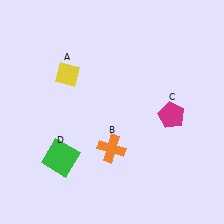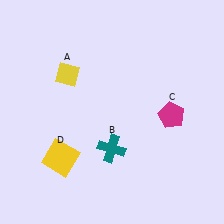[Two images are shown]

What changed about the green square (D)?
In Image 1, D is green. In Image 2, it changed to yellow.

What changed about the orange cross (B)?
In Image 1, B is orange. In Image 2, it changed to teal.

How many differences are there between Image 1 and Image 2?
There are 2 differences between the two images.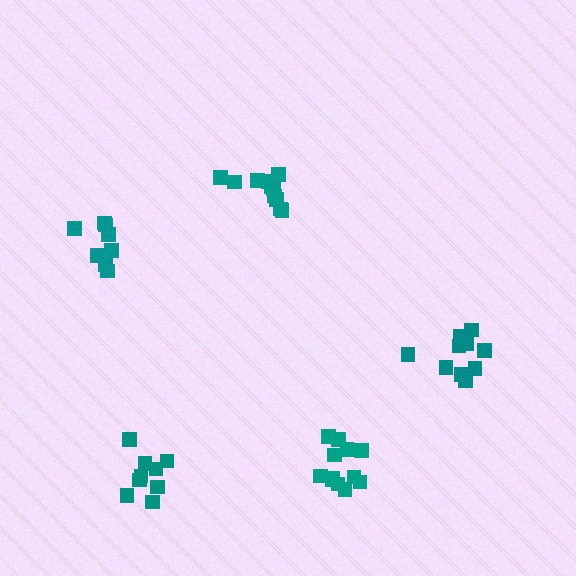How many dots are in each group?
Group 1: 11 dots, Group 2: 13 dots, Group 3: 9 dots, Group 4: 9 dots, Group 5: 11 dots (53 total).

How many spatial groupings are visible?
There are 5 spatial groupings.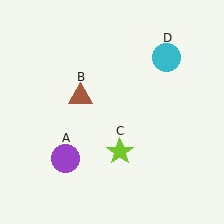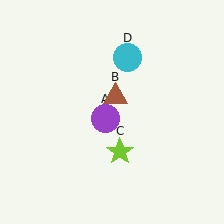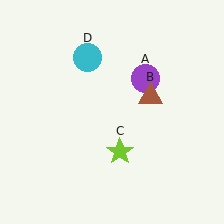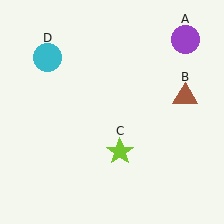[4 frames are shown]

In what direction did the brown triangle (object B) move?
The brown triangle (object B) moved right.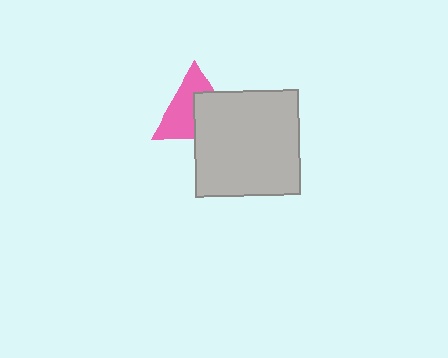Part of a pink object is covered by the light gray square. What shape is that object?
It is a triangle.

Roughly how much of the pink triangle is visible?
About half of it is visible (roughly 56%).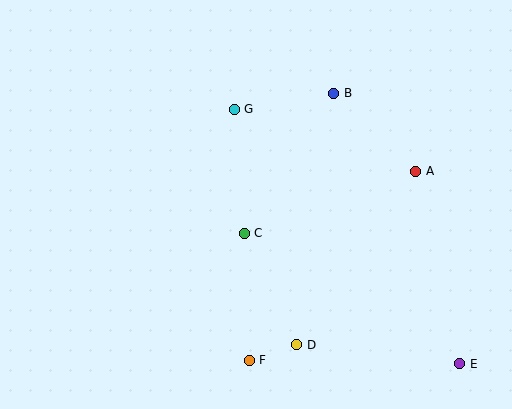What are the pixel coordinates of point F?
Point F is at (249, 360).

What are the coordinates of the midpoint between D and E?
The midpoint between D and E is at (378, 354).